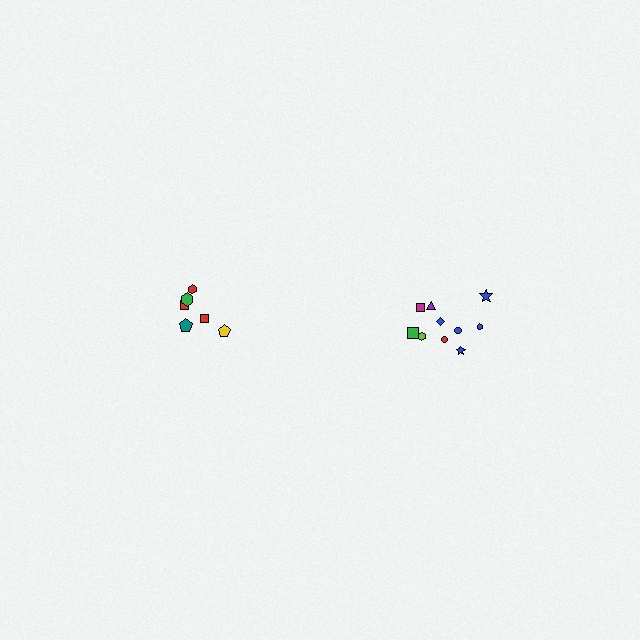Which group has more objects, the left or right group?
The right group.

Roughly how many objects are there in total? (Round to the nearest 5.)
Roughly 15 objects in total.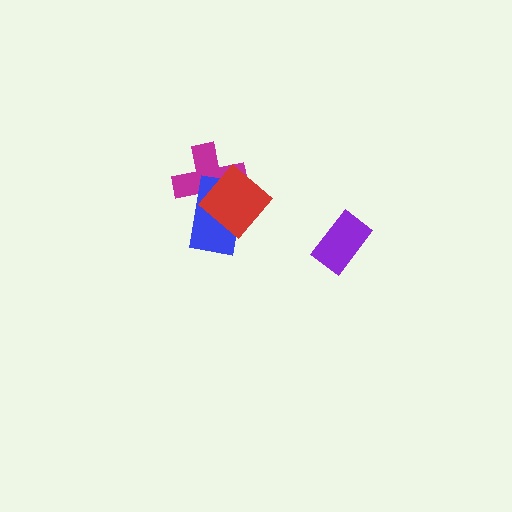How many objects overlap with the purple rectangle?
0 objects overlap with the purple rectangle.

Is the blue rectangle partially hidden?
Yes, it is partially covered by another shape.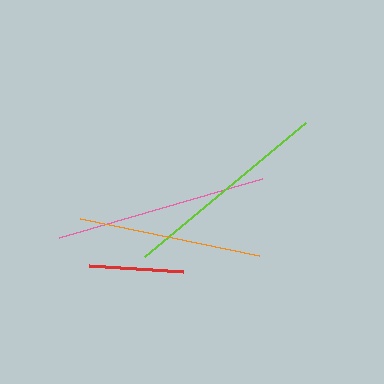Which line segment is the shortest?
The red line is the shortest at approximately 94 pixels.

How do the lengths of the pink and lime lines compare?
The pink and lime lines are approximately the same length.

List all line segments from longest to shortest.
From longest to shortest: pink, lime, orange, red.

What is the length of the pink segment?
The pink segment is approximately 212 pixels long.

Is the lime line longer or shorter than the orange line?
The lime line is longer than the orange line.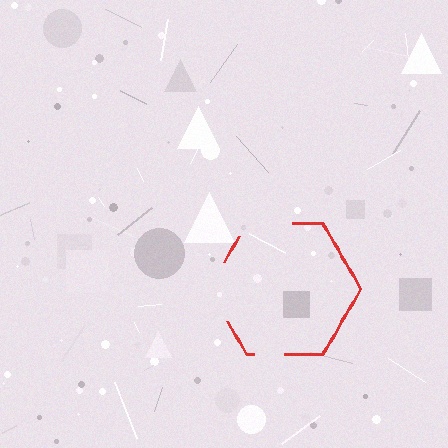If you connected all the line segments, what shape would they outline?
They would outline a hexagon.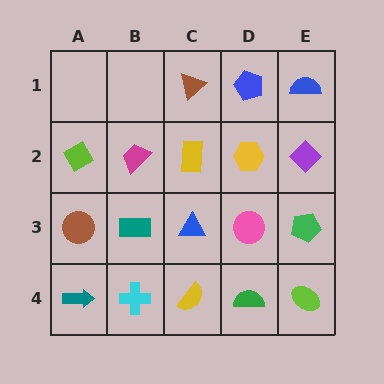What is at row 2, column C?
A yellow rectangle.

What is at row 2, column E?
A purple diamond.